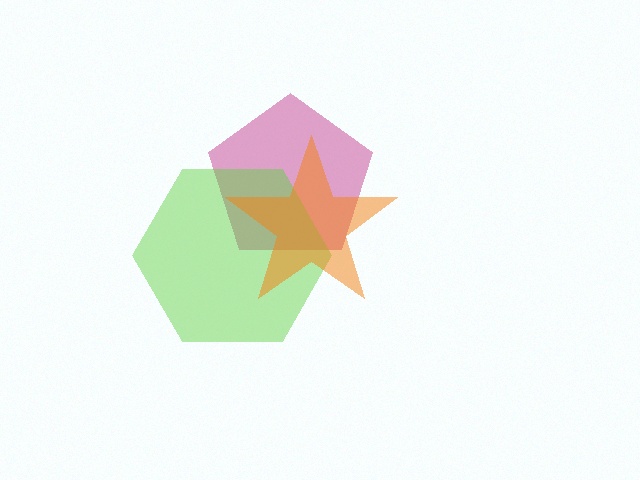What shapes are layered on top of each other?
The layered shapes are: a magenta pentagon, a lime hexagon, an orange star.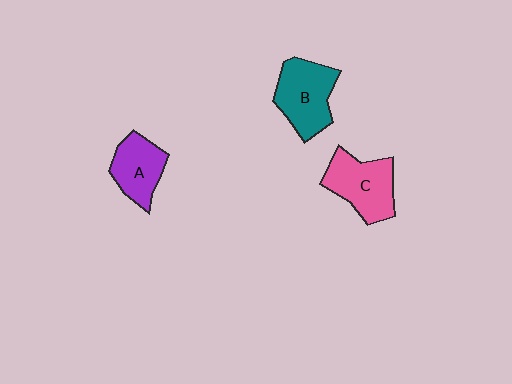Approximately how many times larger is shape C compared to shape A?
Approximately 1.3 times.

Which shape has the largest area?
Shape B (teal).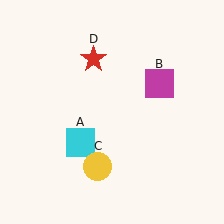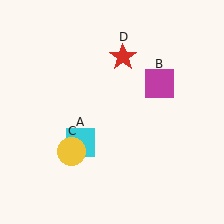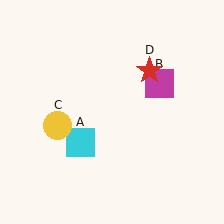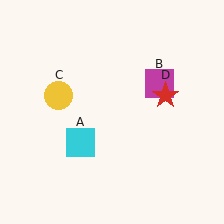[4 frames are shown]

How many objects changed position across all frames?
2 objects changed position: yellow circle (object C), red star (object D).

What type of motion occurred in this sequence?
The yellow circle (object C), red star (object D) rotated clockwise around the center of the scene.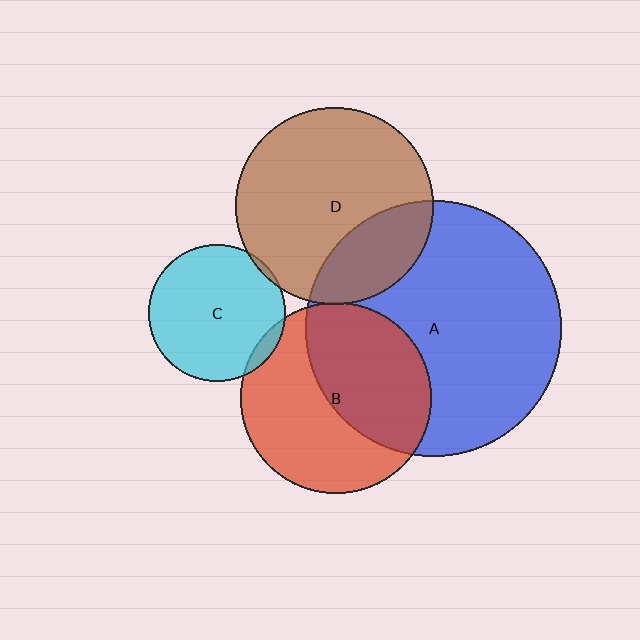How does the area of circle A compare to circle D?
Approximately 1.7 times.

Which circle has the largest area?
Circle A (blue).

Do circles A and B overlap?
Yes.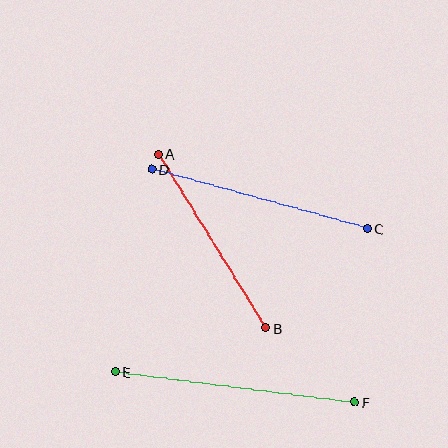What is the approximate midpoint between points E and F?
The midpoint is at approximately (235, 387) pixels.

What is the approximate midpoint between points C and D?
The midpoint is at approximately (259, 199) pixels.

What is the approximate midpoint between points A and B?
The midpoint is at approximately (212, 241) pixels.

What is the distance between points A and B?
The distance is approximately 204 pixels.